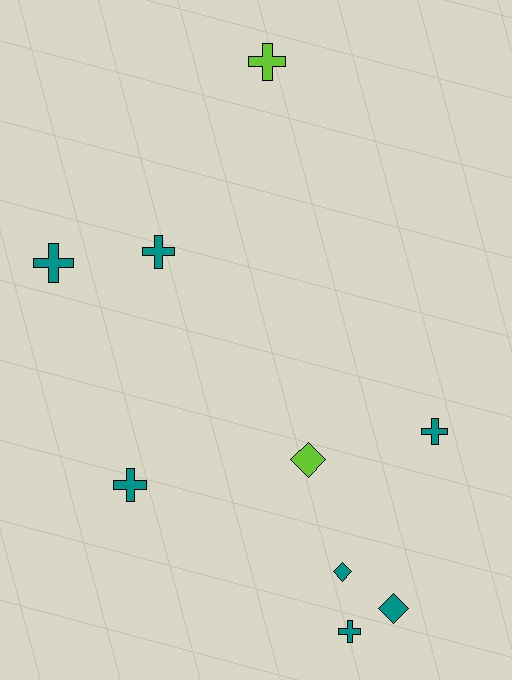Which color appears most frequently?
Teal, with 7 objects.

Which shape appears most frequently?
Cross, with 6 objects.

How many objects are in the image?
There are 9 objects.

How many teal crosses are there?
There are 5 teal crosses.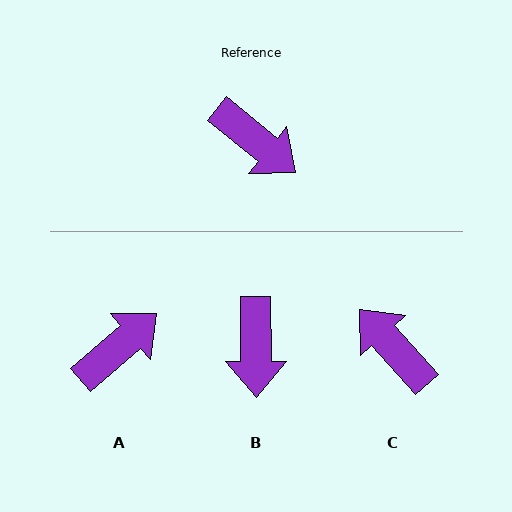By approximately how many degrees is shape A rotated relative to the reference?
Approximately 81 degrees counter-clockwise.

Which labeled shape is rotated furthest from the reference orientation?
C, about 171 degrees away.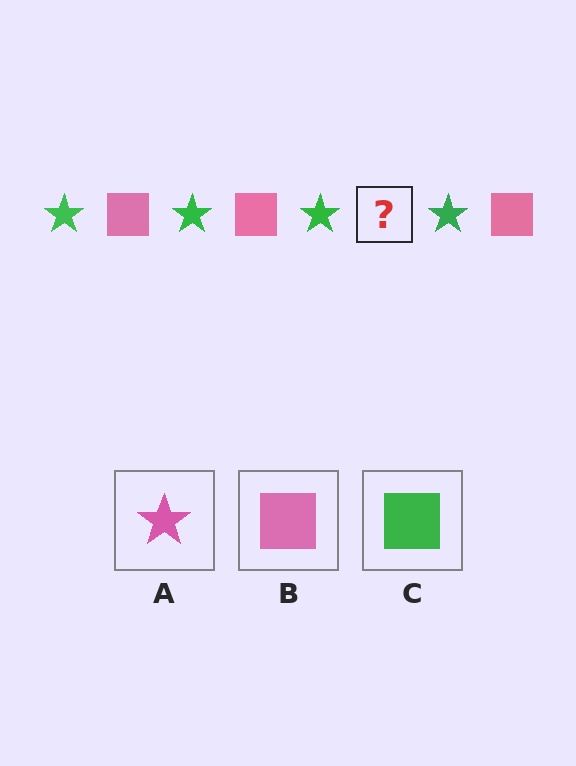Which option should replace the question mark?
Option B.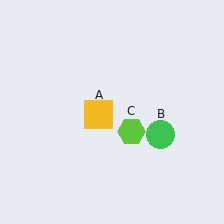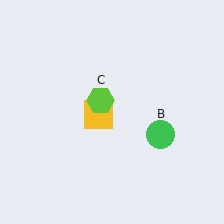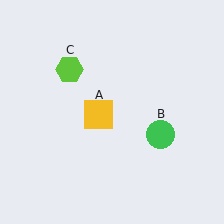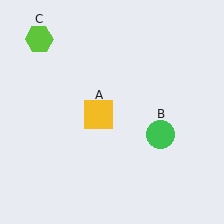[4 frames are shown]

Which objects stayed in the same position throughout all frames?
Yellow square (object A) and green circle (object B) remained stationary.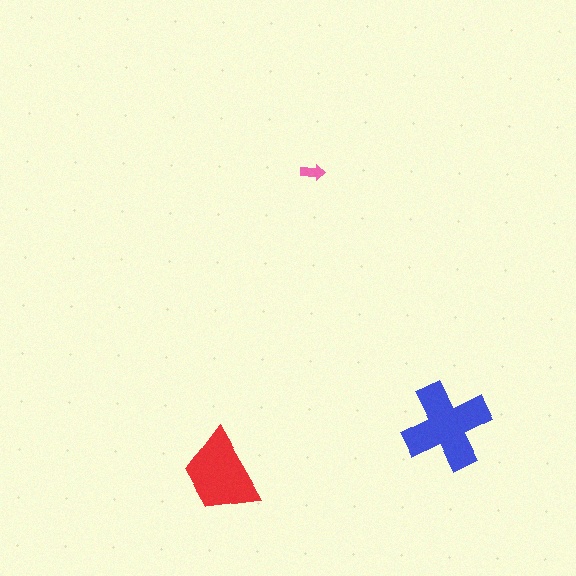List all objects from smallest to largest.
The pink arrow, the red trapezoid, the blue cross.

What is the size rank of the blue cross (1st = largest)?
1st.